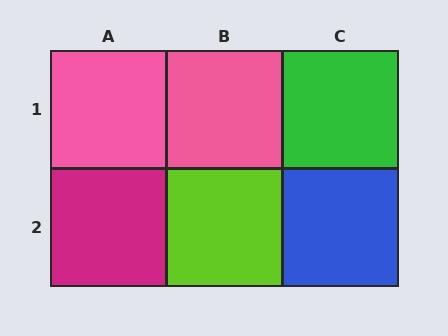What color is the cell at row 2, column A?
Magenta.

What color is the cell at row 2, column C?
Blue.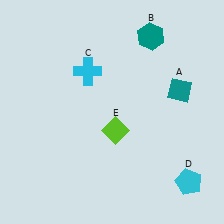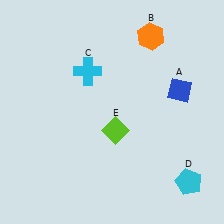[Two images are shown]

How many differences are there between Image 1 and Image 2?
There are 2 differences between the two images.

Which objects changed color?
A changed from teal to blue. B changed from teal to orange.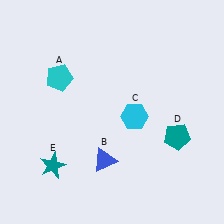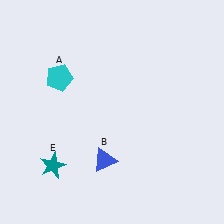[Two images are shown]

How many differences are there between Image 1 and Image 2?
There are 2 differences between the two images.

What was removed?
The cyan hexagon (C), the teal pentagon (D) were removed in Image 2.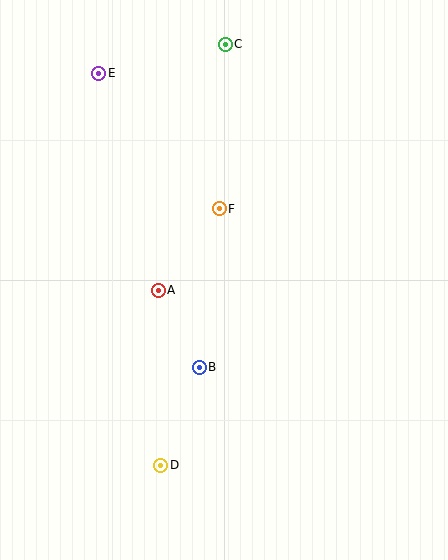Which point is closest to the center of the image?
Point A at (158, 290) is closest to the center.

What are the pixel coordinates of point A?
Point A is at (158, 290).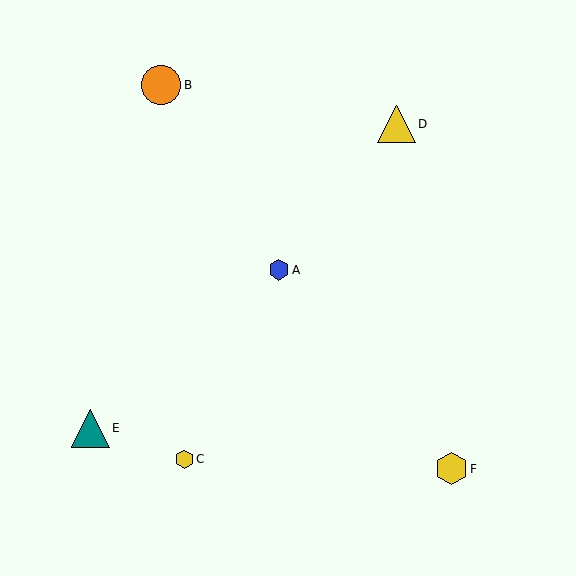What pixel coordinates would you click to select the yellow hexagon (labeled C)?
Click at (184, 459) to select the yellow hexagon C.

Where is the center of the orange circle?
The center of the orange circle is at (161, 85).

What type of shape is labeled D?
Shape D is a yellow triangle.